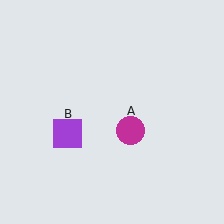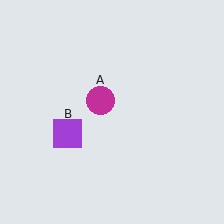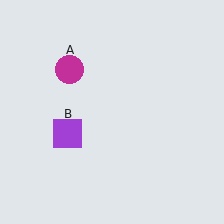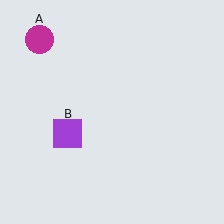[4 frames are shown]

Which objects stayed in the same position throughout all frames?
Purple square (object B) remained stationary.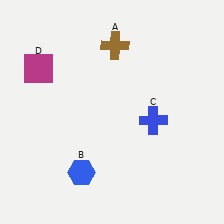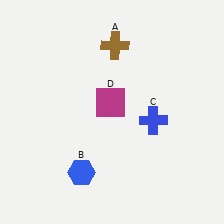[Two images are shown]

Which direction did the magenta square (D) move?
The magenta square (D) moved right.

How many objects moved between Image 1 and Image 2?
1 object moved between the two images.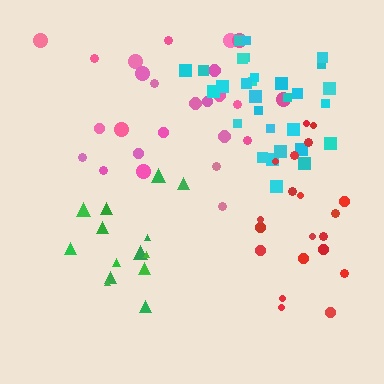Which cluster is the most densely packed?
Green.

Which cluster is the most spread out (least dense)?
Pink.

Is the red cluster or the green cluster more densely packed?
Green.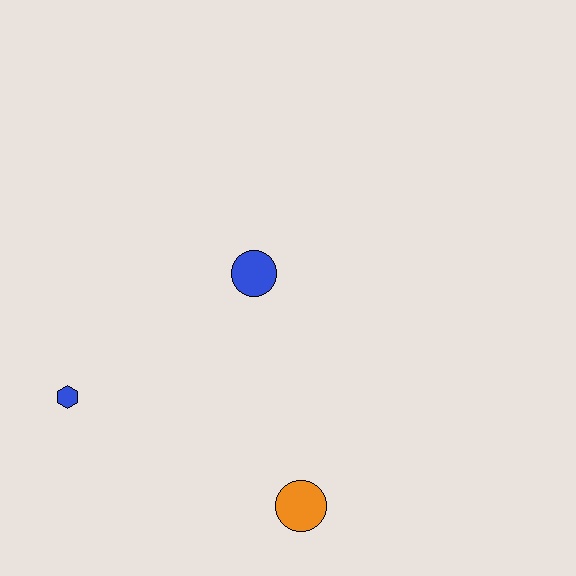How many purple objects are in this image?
There are no purple objects.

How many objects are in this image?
There are 3 objects.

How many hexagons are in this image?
There is 1 hexagon.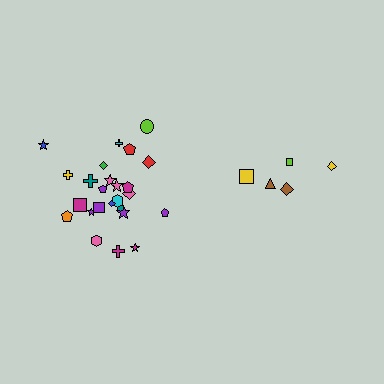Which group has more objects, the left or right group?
The left group.